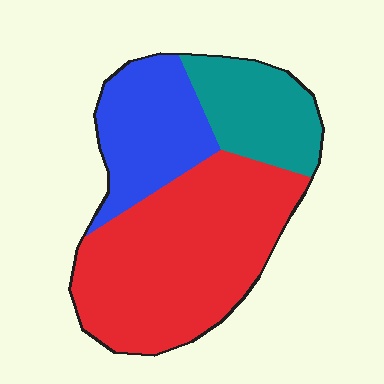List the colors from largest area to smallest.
From largest to smallest: red, blue, teal.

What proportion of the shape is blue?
Blue takes up about one quarter (1/4) of the shape.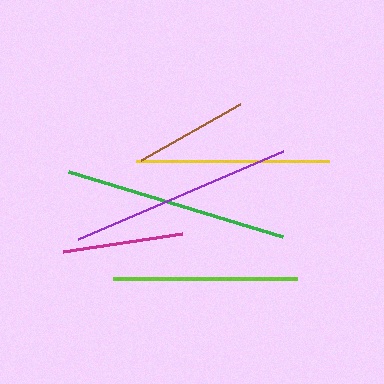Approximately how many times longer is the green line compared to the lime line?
The green line is approximately 1.2 times the length of the lime line.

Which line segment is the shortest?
The brown line is the shortest at approximately 114 pixels.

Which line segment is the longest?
The green line is the longest at approximately 224 pixels.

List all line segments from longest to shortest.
From longest to shortest: green, purple, yellow, lime, magenta, brown.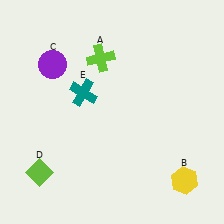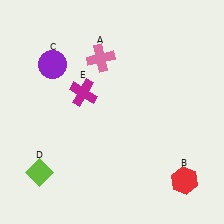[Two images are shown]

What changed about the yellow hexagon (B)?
In Image 1, B is yellow. In Image 2, it changed to red.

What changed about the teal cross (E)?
In Image 1, E is teal. In Image 2, it changed to magenta.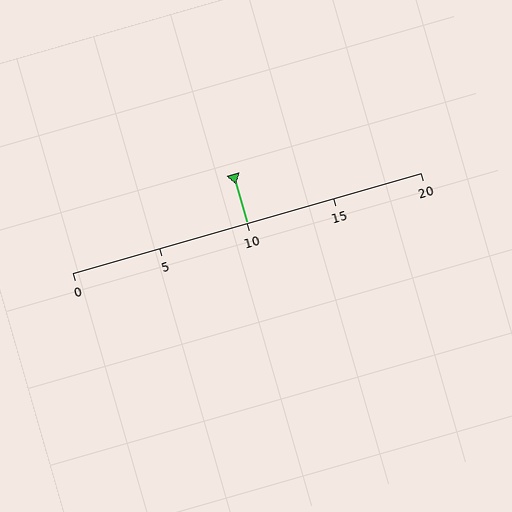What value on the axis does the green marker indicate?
The marker indicates approximately 10.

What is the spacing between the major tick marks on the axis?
The major ticks are spaced 5 apart.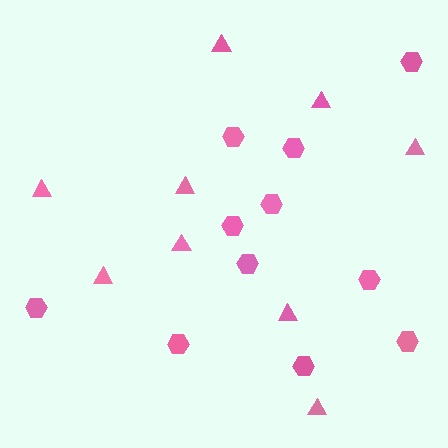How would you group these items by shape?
There are 2 groups: one group of triangles (9) and one group of hexagons (11).